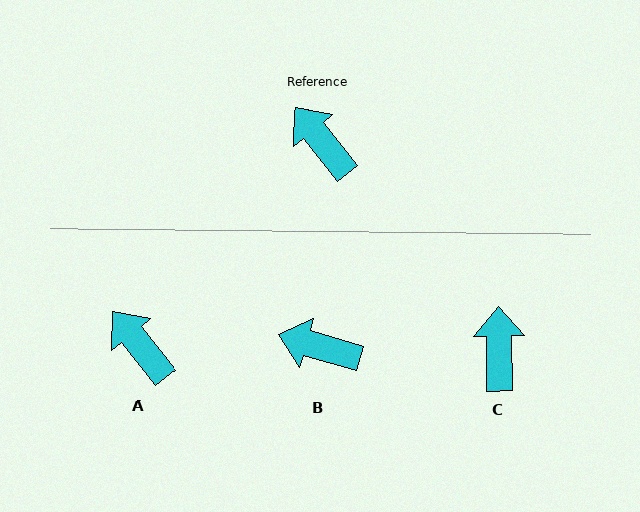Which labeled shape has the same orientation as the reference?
A.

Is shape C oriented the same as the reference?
No, it is off by about 38 degrees.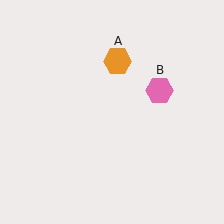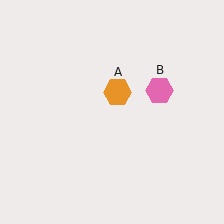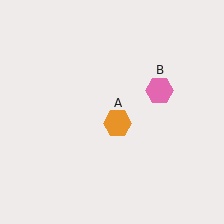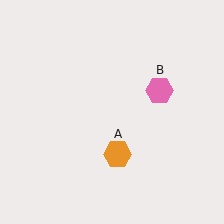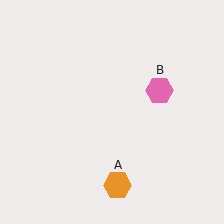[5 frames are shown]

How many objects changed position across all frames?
1 object changed position: orange hexagon (object A).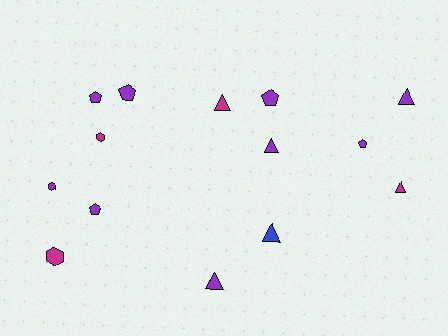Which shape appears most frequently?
Triangle, with 6 objects.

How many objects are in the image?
There are 14 objects.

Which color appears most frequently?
Purple, with 9 objects.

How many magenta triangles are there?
There are 2 magenta triangles.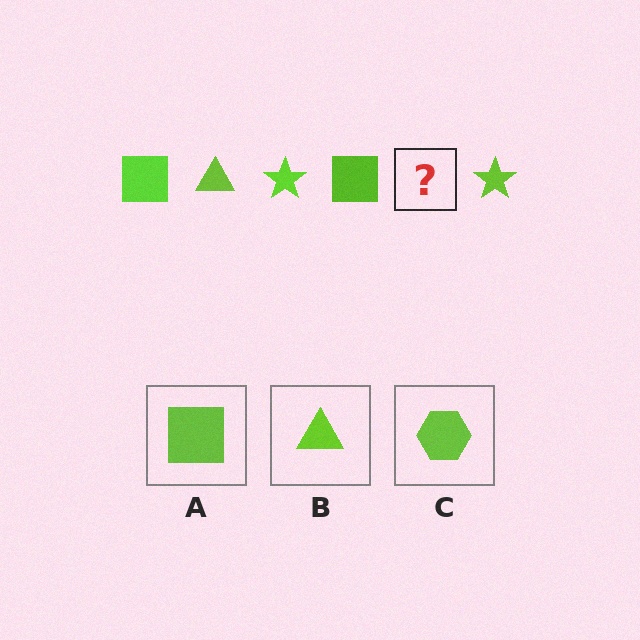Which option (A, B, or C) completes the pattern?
B.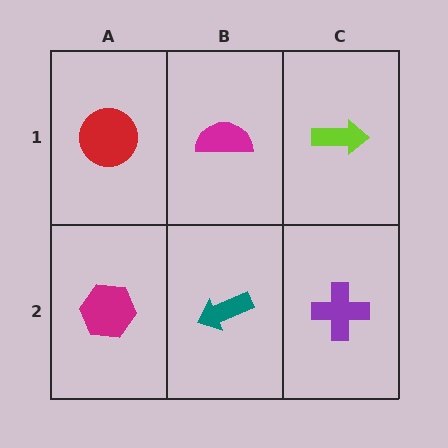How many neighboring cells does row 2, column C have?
2.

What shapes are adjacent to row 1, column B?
A teal arrow (row 2, column B), a red circle (row 1, column A), a lime arrow (row 1, column C).